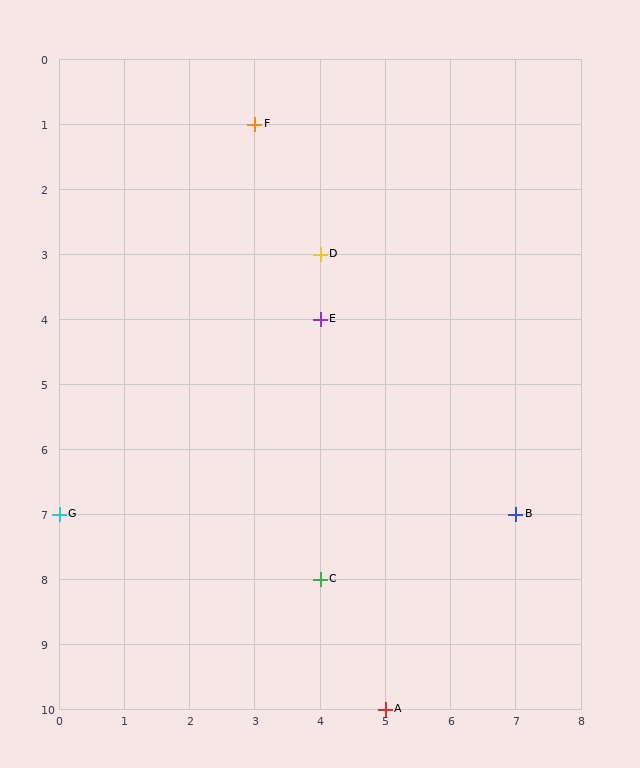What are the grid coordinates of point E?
Point E is at grid coordinates (4, 4).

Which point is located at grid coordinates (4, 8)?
Point C is at (4, 8).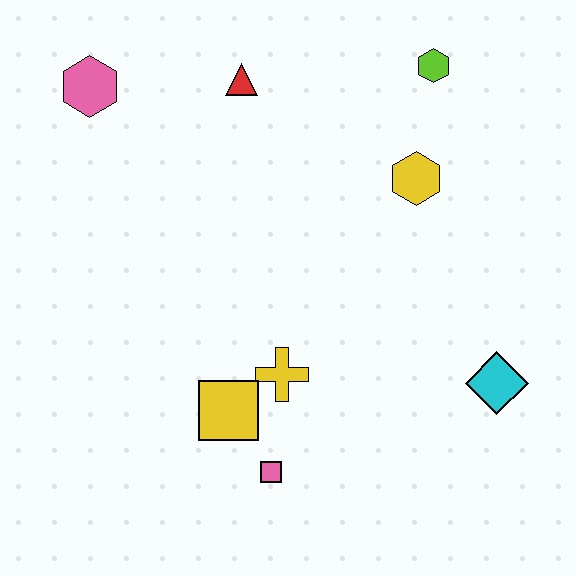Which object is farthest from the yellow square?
The lime hexagon is farthest from the yellow square.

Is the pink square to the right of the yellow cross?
No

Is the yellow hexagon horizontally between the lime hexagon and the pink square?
Yes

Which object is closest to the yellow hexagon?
The lime hexagon is closest to the yellow hexagon.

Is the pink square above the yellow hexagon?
No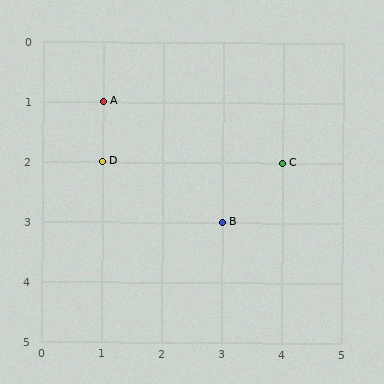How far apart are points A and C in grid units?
Points A and C are 3 columns and 1 row apart (about 3.2 grid units diagonally).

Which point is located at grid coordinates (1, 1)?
Point A is at (1, 1).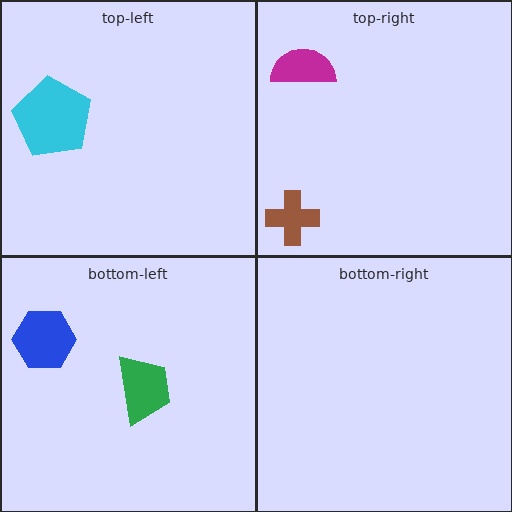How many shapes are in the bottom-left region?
2.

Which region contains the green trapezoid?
The bottom-left region.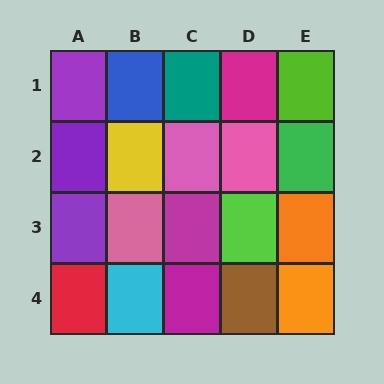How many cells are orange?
2 cells are orange.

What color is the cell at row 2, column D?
Pink.